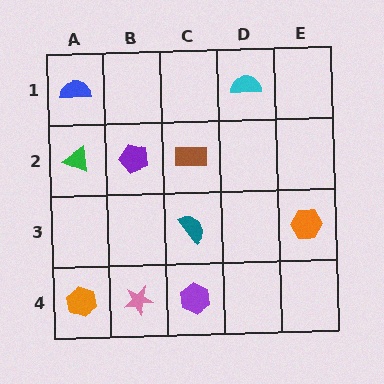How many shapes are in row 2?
3 shapes.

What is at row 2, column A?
A green triangle.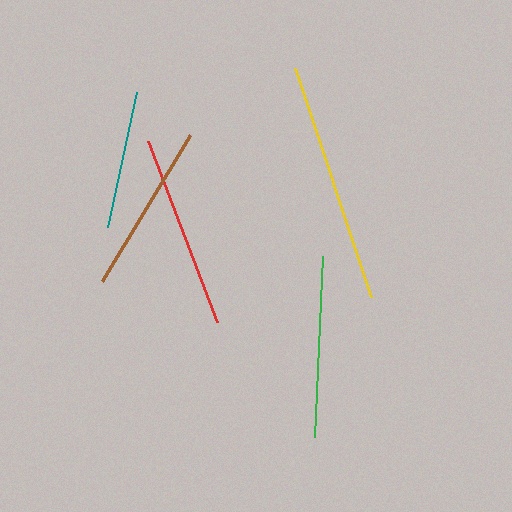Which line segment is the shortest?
The teal line is the shortest at approximately 138 pixels.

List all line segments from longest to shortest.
From longest to shortest: yellow, red, green, brown, teal.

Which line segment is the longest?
The yellow line is the longest at approximately 241 pixels.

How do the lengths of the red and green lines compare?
The red and green lines are approximately the same length.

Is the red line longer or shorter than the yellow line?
The yellow line is longer than the red line.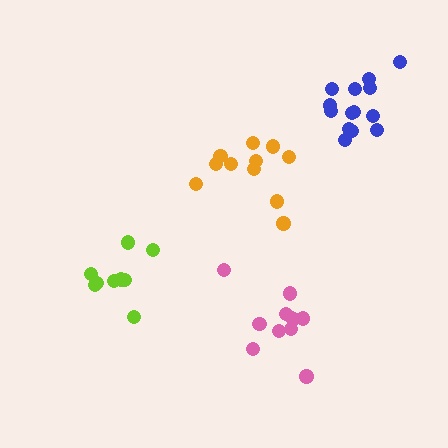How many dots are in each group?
Group 1: 11 dots, Group 2: 14 dots, Group 3: 10 dots, Group 4: 11 dots (46 total).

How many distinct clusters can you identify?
There are 4 distinct clusters.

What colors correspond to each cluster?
The clusters are colored: orange, blue, lime, pink.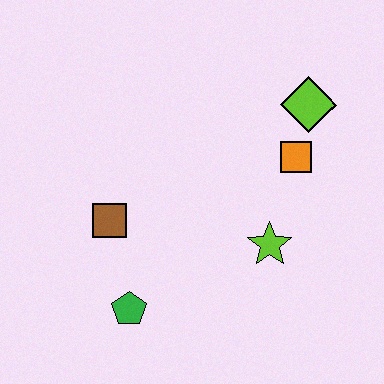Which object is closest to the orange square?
The lime diamond is closest to the orange square.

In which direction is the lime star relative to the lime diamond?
The lime star is below the lime diamond.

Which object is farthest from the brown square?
The lime diamond is farthest from the brown square.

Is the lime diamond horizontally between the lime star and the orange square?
No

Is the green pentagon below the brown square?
Yes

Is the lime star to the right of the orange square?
No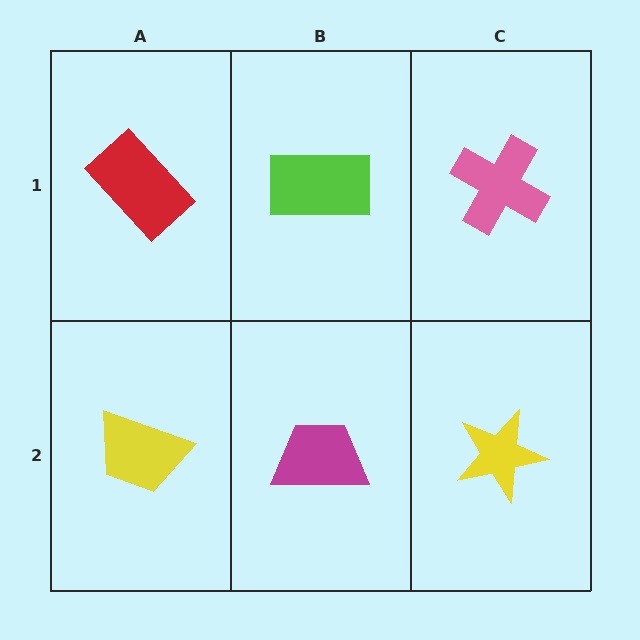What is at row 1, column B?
A lime rectangle.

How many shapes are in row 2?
3 shapes.